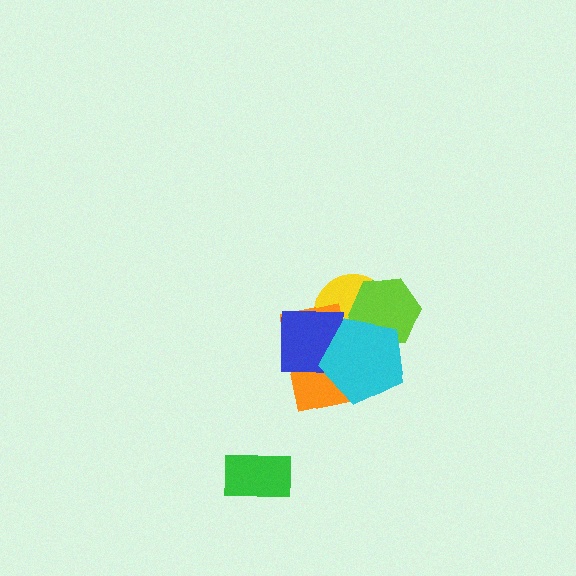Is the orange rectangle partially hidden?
Yes, it is partially covered by another shape.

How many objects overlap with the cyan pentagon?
4 objects overlap with the cyan pentagon.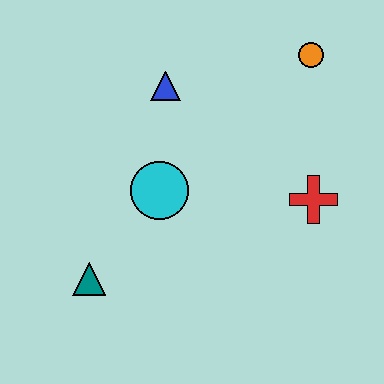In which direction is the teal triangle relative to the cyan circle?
The teal triangle is below the cyan circle.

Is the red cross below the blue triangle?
Yes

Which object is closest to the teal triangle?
The cyan circle is closest to the teal triangle.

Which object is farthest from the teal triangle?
The orange circle is farthest from the teal triangle.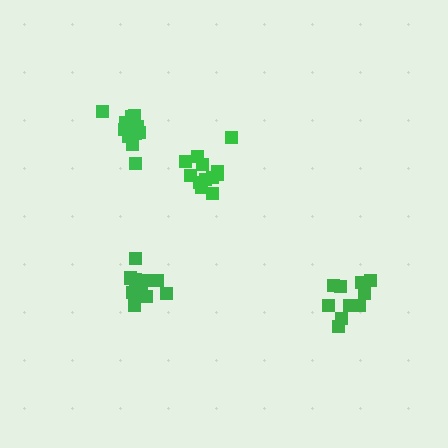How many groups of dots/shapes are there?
There are 4 groups.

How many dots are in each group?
Group 1: 10 dots, Group 2: 13 dots, Group 3: 12 dots, Group 4: 11 dots (46 total).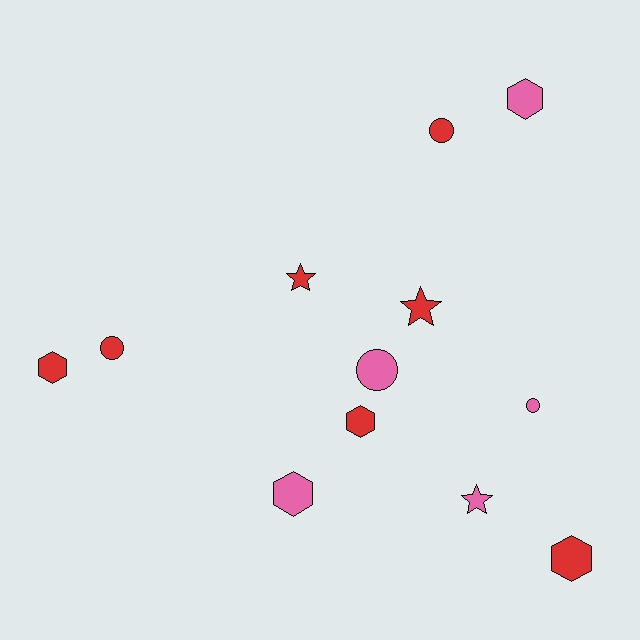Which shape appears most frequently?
Hexagon, with 5 objects.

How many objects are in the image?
There are 12 objects.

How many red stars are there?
There are 2 red stars.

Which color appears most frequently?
Red, with 7 objects.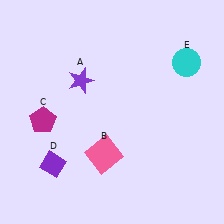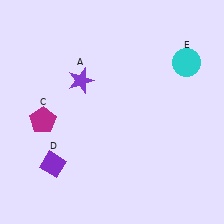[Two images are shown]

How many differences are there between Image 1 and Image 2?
There is 1 difference between the two images.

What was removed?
The pink square (B) was removed in Image 2.